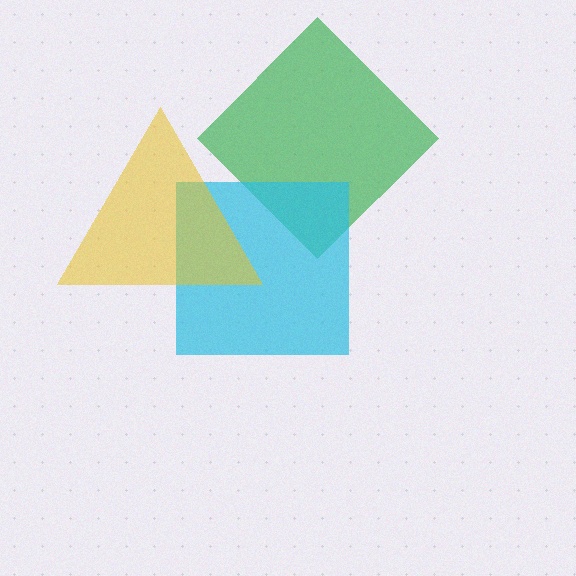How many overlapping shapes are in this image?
There are 3 overlapping shapes in the image.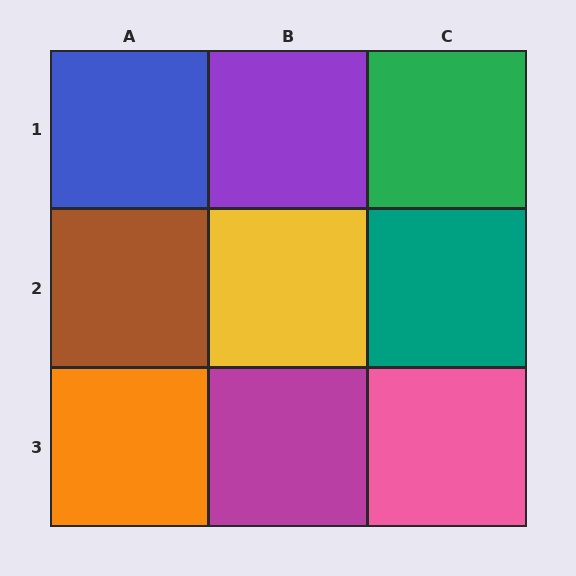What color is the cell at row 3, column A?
Orange.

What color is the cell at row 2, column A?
Brown.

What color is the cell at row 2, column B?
Yellow.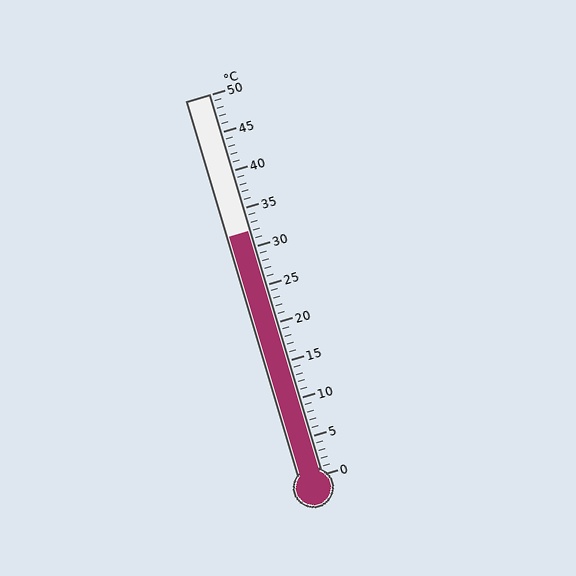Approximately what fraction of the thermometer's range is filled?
The thermometer is filled to approximately 65% of its range.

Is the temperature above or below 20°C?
The temperature is above 20°C.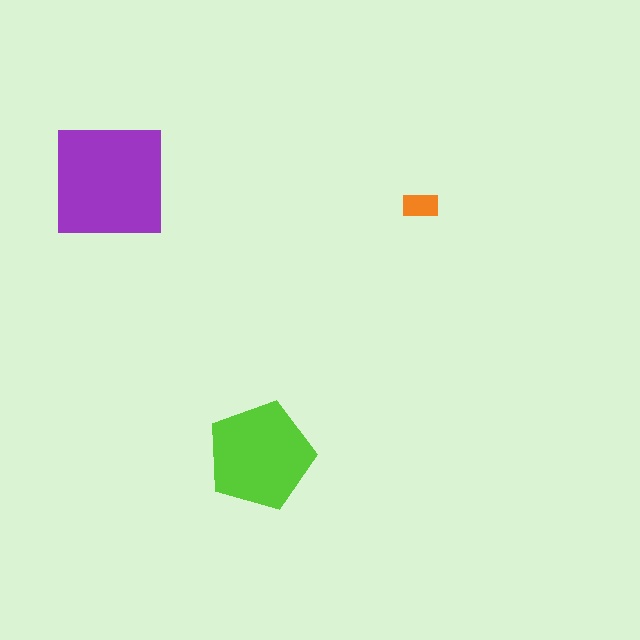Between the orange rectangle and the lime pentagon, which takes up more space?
The lime pentagon.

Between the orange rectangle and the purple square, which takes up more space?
The purple square.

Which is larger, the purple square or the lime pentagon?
The purple square.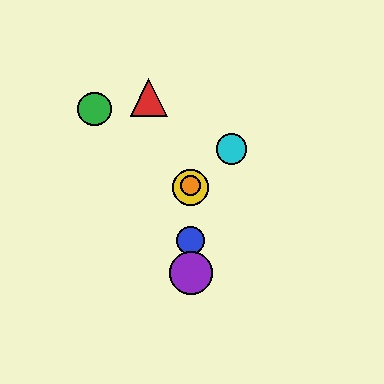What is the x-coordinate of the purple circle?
The purple circle is at x≈191.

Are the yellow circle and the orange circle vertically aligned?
Yes, both are at x≈191.